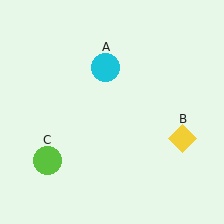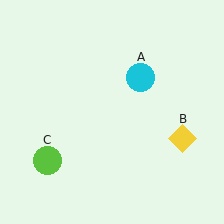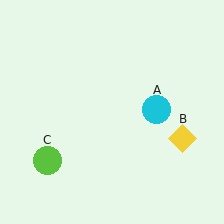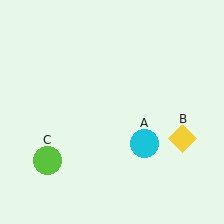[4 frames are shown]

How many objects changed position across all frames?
1 object changed position: cyan circle (object A).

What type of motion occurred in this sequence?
The cyan circle (object A) rotated clockwise around the center of the scene.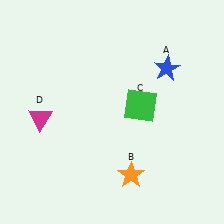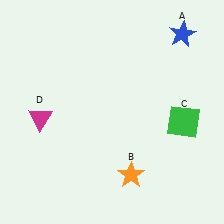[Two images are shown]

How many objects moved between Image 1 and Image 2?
2 objects moved between the two images.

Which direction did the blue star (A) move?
The blue star (A) moved up.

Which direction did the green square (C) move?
The green square (C) moved right.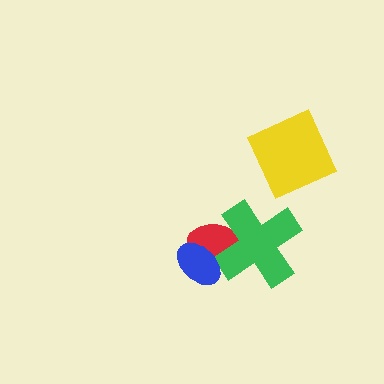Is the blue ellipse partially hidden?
No, no other shape covers it.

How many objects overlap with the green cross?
2 objects overlap with the green cross.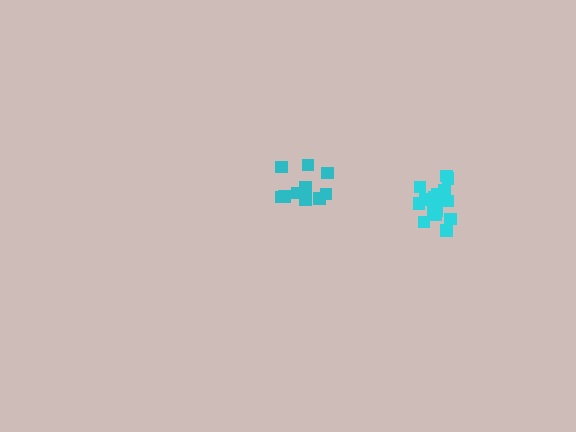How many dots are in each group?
Group 1: 11 dots, Group 2: 16 dots (27 total).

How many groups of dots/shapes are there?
There are 2 groups.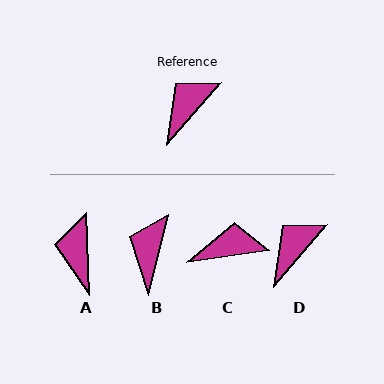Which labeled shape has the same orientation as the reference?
D.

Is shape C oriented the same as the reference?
No, it is off by about 41 degrees.